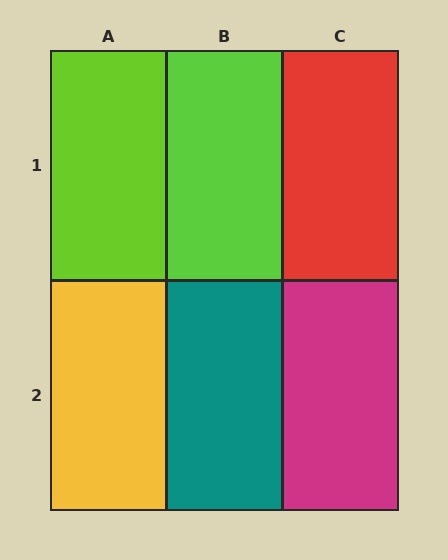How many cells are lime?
2 cells are lime.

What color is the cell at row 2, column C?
Magenta.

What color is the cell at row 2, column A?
Yellow.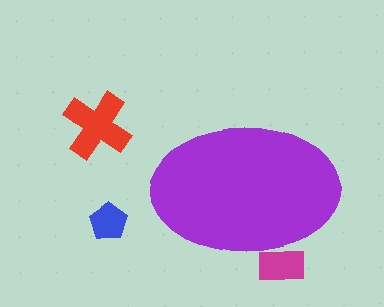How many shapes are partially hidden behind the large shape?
1 shape is partially hidden.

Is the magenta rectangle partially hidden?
Yes, the magenta rectangle is partially hidden behind the purple ellipse.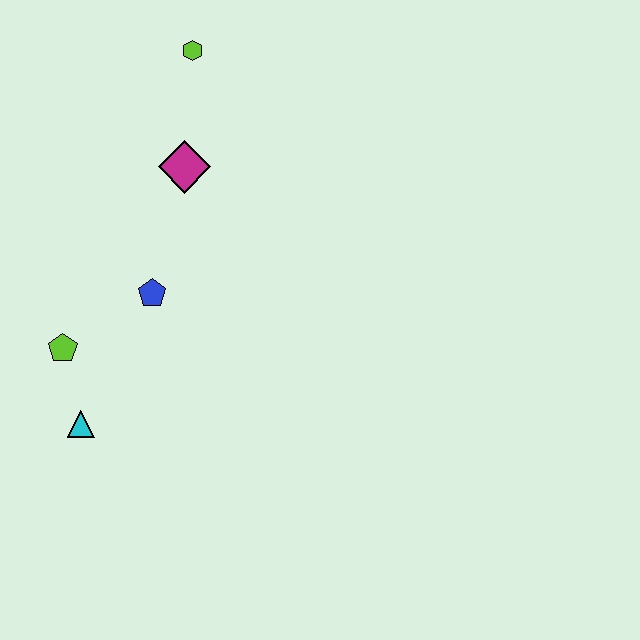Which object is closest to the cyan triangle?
The lime pentagon is closest to the cyan triangle.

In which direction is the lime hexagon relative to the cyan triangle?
The lime hexagon is above the cyan triangle.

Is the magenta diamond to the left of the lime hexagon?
Yes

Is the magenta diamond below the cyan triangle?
No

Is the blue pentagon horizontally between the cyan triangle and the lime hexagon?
Yes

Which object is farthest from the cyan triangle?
The lime hexagon is farthest from the cyan triangle.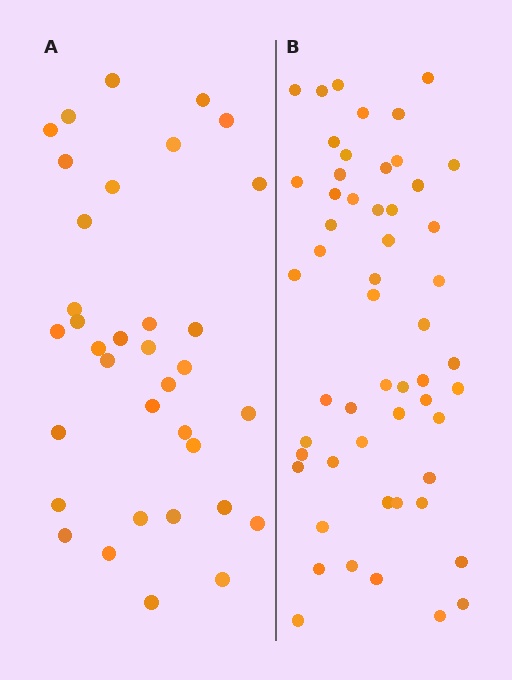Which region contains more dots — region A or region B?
Region B (the right region) has more dots.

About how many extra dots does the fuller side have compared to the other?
Region B has approximately 20 more dots than region A.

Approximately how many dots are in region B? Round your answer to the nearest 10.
About 50 dots. (The exact count is 54, which rounds to 50.)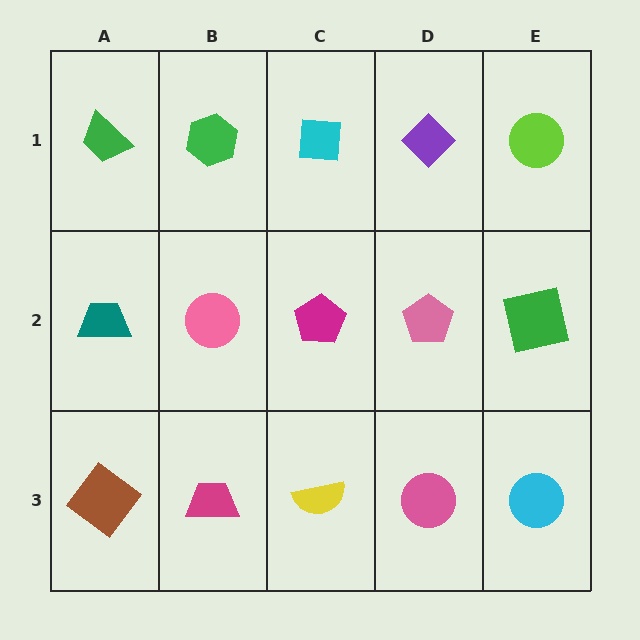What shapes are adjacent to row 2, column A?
A green trapezoid (row 1, column A), a brown diamond (row 3, column A), a pink circle (row 2, column B).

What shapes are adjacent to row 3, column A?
A teal trapezoid (row 2, column A), a magenta trapezoid (row 3, column B).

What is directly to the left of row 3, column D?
A yellow semicircle.